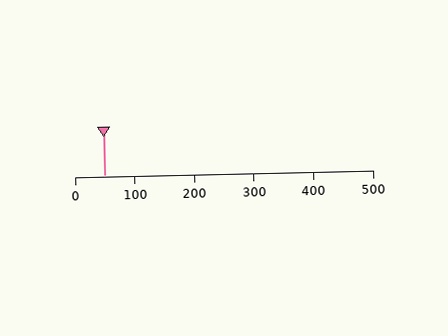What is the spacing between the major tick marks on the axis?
The major ticks are spaced 100 apart.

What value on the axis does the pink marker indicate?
The marker indicates approximately 50.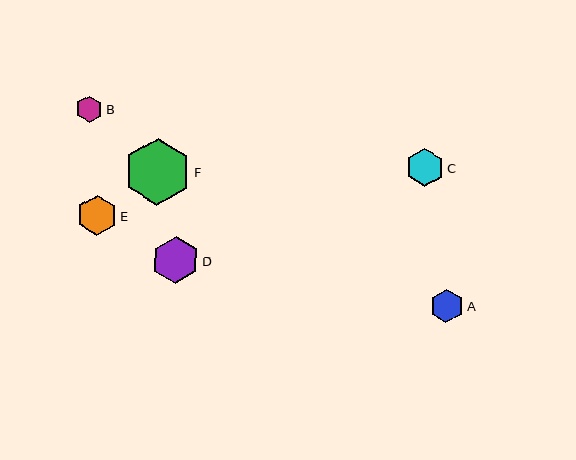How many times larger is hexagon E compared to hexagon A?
Hexagon E is approximately 1.2 times the size of hexagon A.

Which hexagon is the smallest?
Hexagon B is the smallest with a size of approximately 27 pixels.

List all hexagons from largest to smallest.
From largest to smallest: F, D, E, C, A, B.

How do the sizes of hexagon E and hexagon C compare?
Hexagon E and hexagon C are approximately the same size.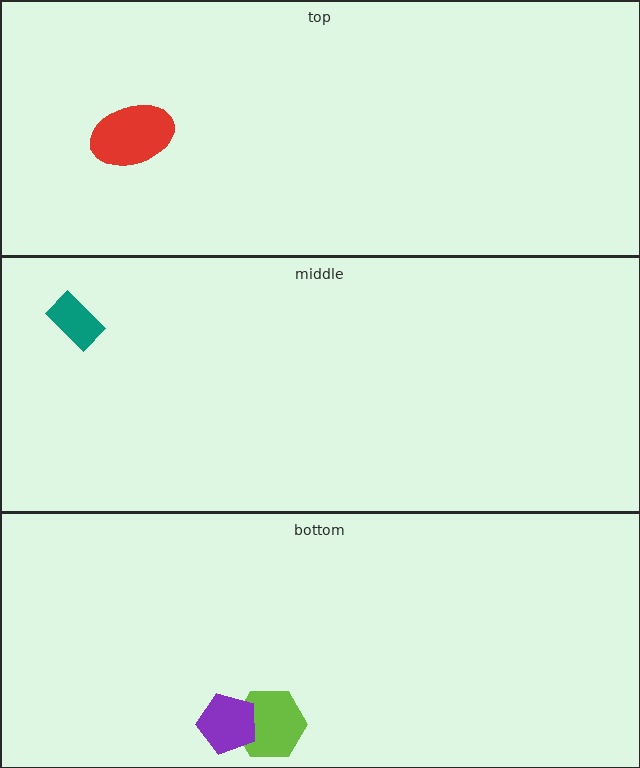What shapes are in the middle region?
The teal rectangle.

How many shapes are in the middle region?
1.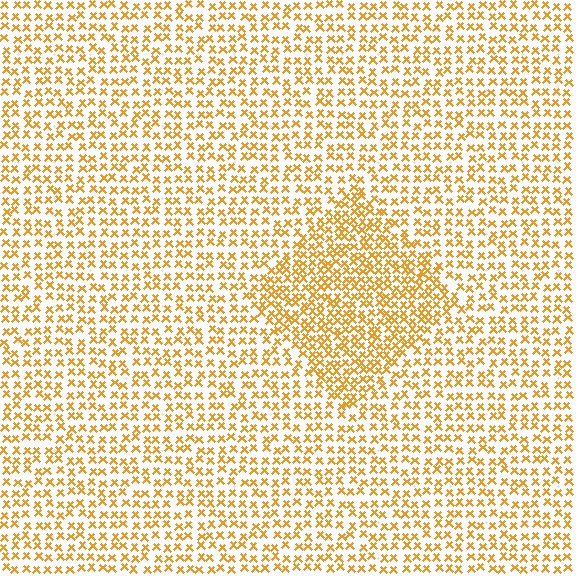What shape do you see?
I see a diamond.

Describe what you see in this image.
The image contains small orange elements arranged at two different densities. A diamond-shaped region is visible where the elements are more densely packed than the surrounding area.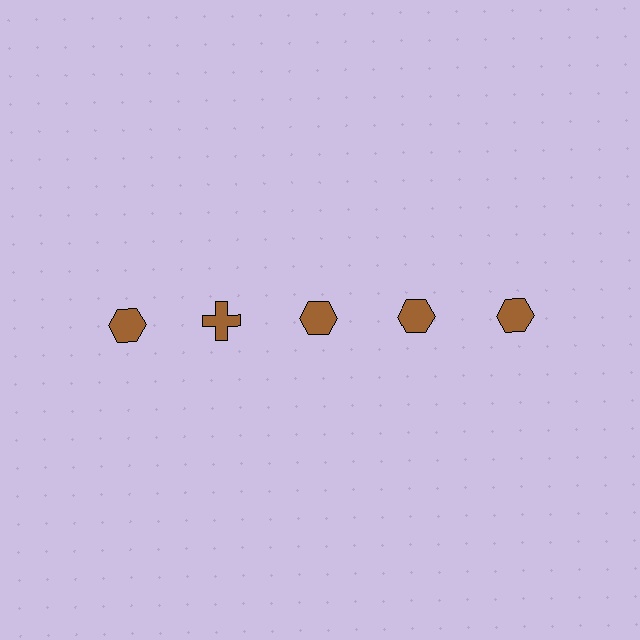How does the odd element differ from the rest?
It has a different shape: cross instead of hexagon.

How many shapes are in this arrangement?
There are 5 shapes arranged in a grid pattern.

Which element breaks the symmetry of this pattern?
The brown cross in the top row, second from left column breaks the symmetry. All other shapes are brown hexagons.